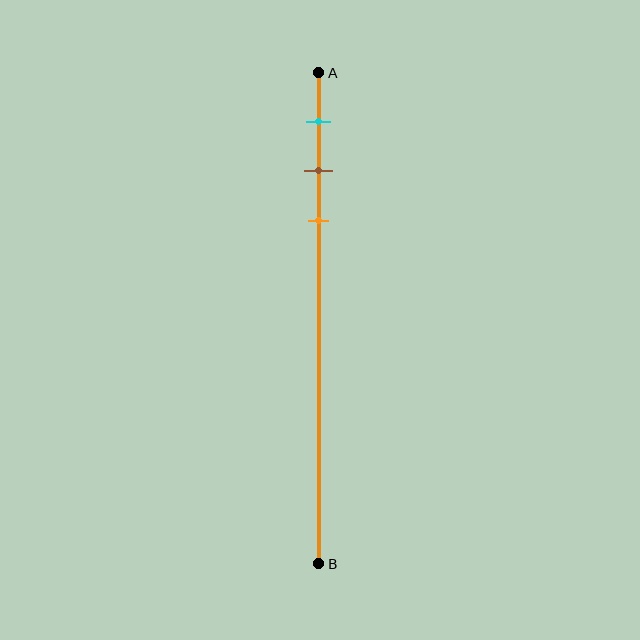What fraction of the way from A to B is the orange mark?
The orange mark is approximately 30% (0.3) of the way from A to B.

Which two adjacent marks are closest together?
The brown and orange marks are the closest adjacent pair.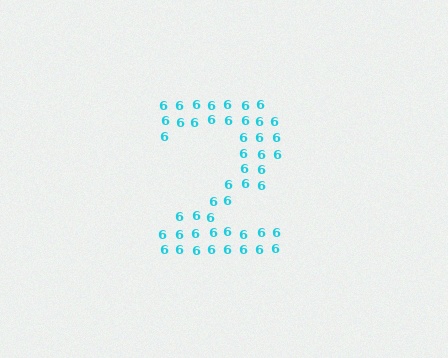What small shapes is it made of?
It is made of small digit 6's.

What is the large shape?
The large shape is the digit 2.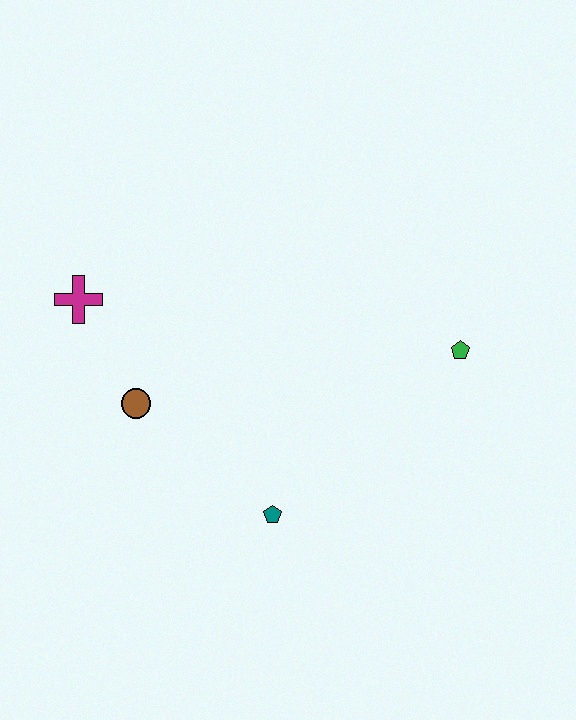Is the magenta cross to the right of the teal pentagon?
No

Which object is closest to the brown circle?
The magenta cross is closest to the brown circle.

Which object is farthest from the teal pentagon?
The magenta cross is farthest from the teal pentagon.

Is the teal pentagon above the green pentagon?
No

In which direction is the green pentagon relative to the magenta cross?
The green pentagon is to the right of the magenta cross.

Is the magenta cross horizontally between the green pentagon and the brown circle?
No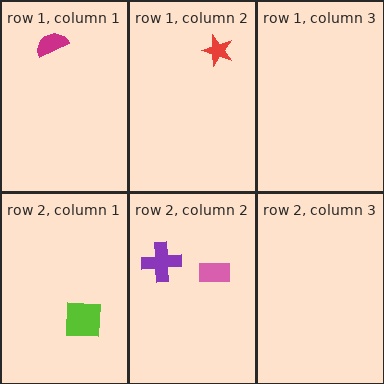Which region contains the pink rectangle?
The row 2, column 2 region.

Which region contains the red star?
The row 1, column 2 region.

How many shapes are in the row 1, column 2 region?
1.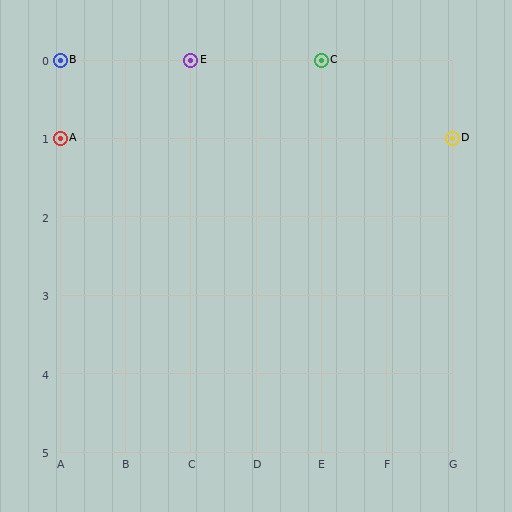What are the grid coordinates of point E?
Point E is at grid coordinates (C, 0).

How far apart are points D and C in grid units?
Points D and C are 2 columns and 1 row apart (about 2.2 grid units diagonally).